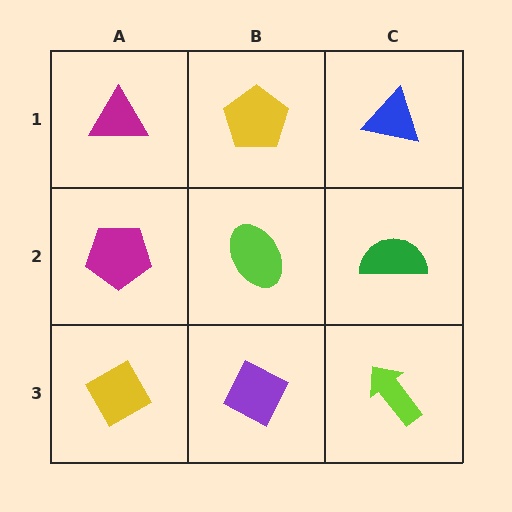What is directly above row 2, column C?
A blue triangle.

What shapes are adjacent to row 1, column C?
A green semicircle (row 2, column C), a yellow pentagon (row 1, column B).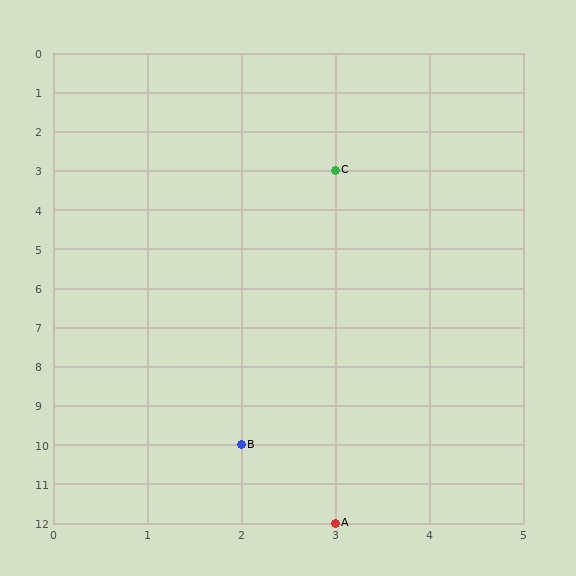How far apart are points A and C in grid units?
Points A and C are 9 rows apart.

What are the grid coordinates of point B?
Point B is at grid coordinates (2, 10).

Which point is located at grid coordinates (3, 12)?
Point A is at (3, 12).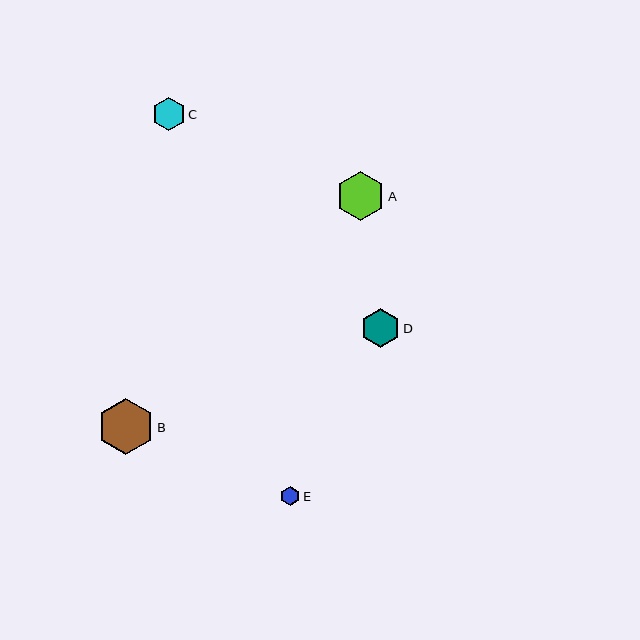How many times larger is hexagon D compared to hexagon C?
Hexagon D is approximately 1.2 times the size of hexagon C.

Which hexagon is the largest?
Hexagon B is the largest with a size of approximately 56 pixels.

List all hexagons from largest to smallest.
From largest to smallest: B, A, D, C, E.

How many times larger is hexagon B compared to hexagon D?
Hexagon B is approximately 1.4 times the size of hexagon D.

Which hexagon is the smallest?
Hexagon E is the smallest with a size of approximately 19 pixels.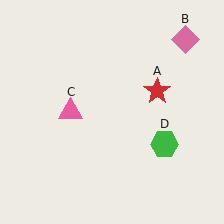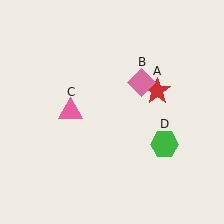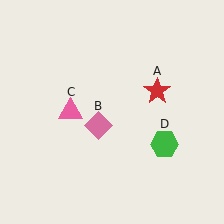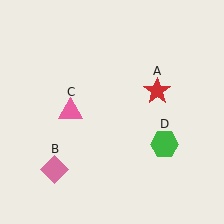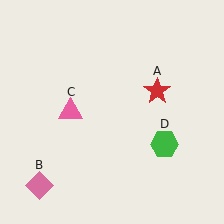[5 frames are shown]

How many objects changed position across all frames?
1 object changed position: pink diamond (object B).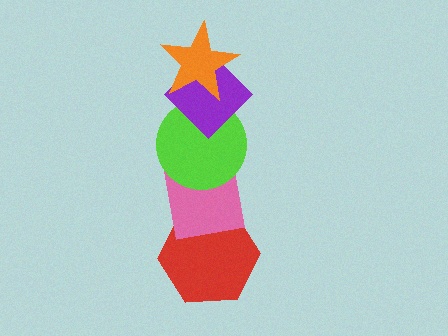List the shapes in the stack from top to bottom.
From top to bottom: the orange star, the purple diamond, the lime circle, the pink square, the red hexagon.